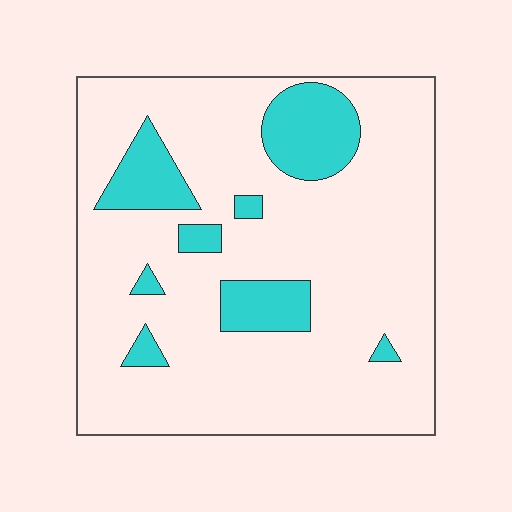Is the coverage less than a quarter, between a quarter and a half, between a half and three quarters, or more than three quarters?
Less than a quarter.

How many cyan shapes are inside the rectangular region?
8.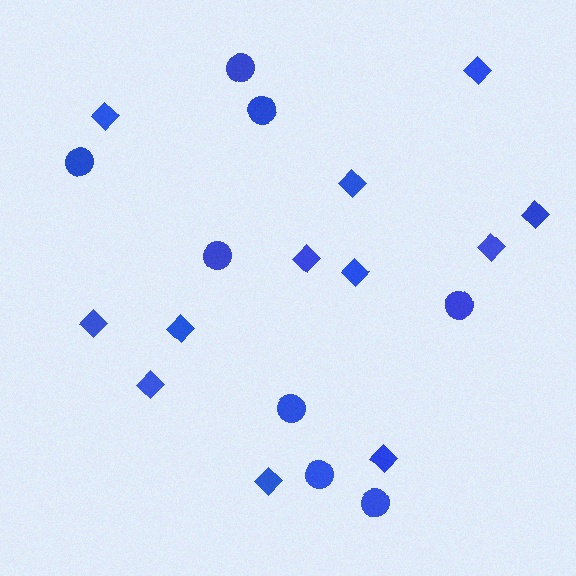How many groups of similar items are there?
There are 2 groups: one group of circles (8) and one group of diamonds (12).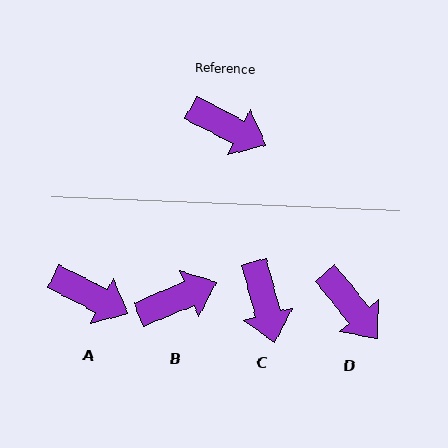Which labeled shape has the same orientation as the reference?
A.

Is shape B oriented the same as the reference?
No, it is off by about 50 degrees.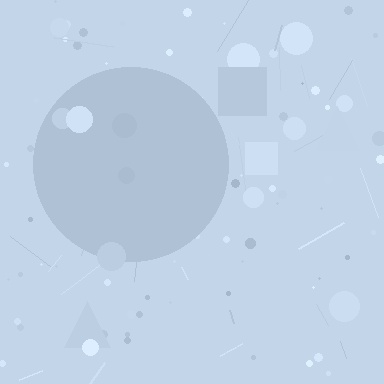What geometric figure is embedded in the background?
A circle is embedded in the background.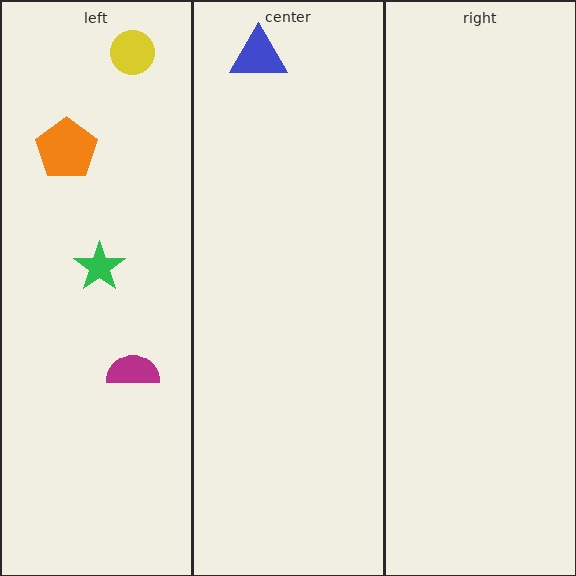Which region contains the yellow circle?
The left region.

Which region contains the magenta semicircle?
The left region.